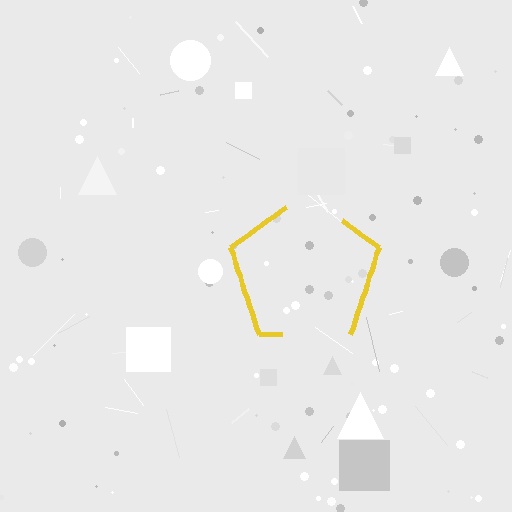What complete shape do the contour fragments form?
The contour fragments form a pentagon.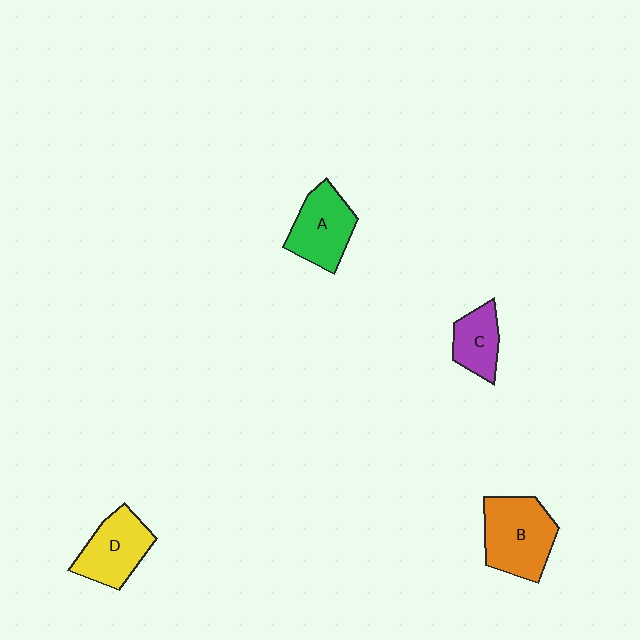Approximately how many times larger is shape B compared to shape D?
Approximately 1.2 times.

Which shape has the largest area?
Shape B (orange).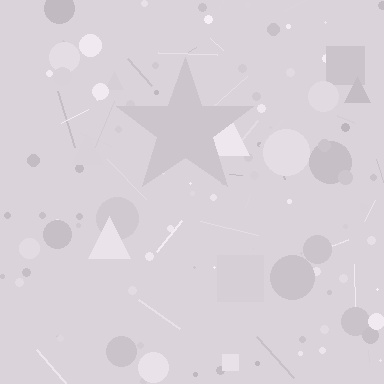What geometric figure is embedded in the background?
A star is embedded in the background.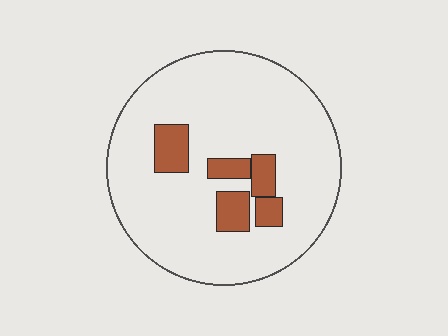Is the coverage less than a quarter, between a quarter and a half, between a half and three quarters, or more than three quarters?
Less than a quarter.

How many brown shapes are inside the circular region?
5.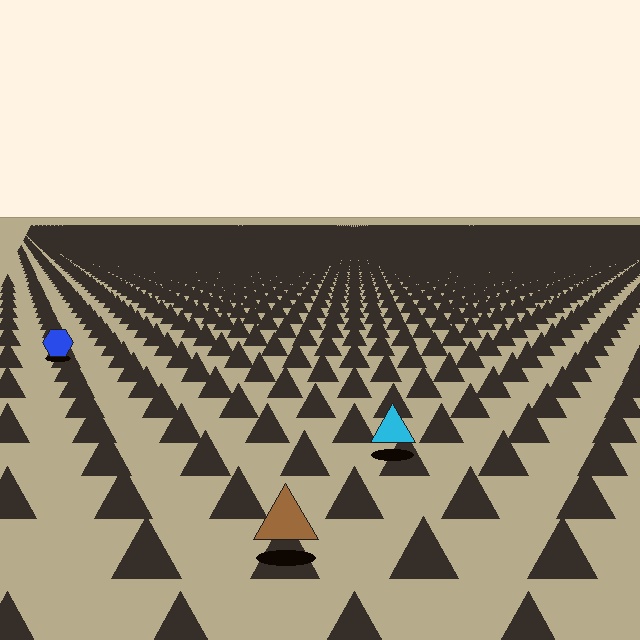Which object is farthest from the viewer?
The blue hexagon is farthest from the viewer. It appears smaller and the ground texture around it is denser.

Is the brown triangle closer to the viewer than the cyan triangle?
Yes. The brown triangle is closer — you can tell from the texture gradient: the ground texture is coarser near it.